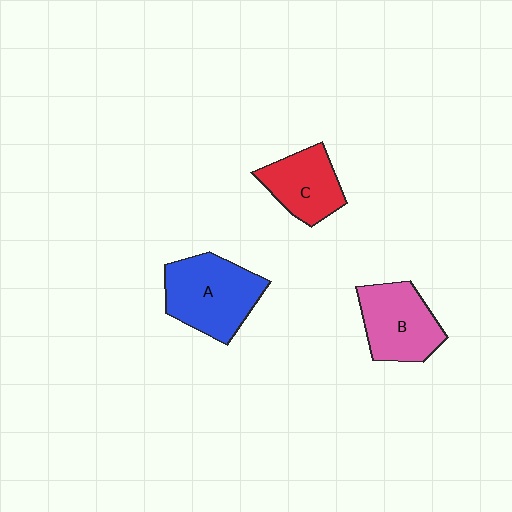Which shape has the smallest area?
Shape C (red).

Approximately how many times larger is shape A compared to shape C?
Approximately 1.4 times.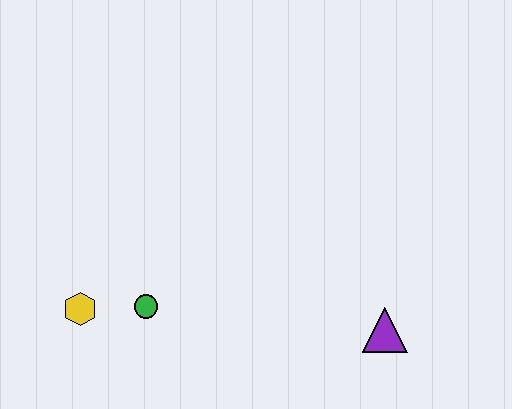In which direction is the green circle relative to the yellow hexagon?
The green circle is to the right of the yellow hexagon.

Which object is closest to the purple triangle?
The green circle is closest to the purple triangle.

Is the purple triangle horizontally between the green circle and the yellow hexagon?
No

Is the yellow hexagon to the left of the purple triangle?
Yes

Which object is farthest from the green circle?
The purple triangle is farthest from the green circle.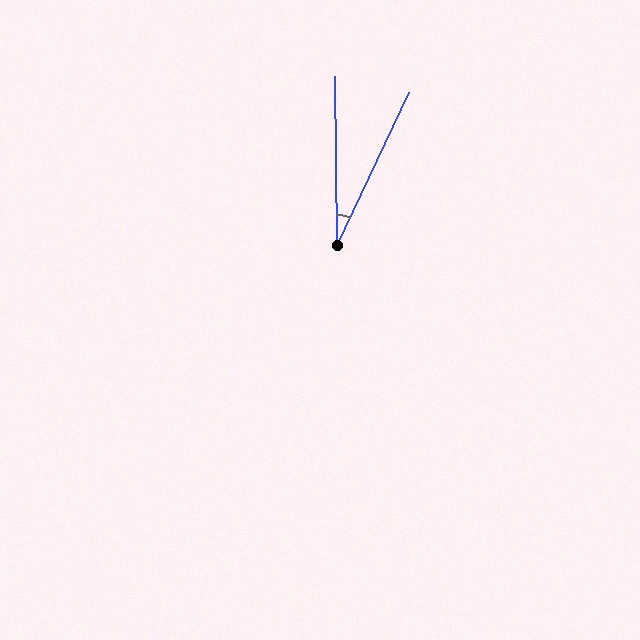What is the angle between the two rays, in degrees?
Approximately 26 degrees.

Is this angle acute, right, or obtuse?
It is acute.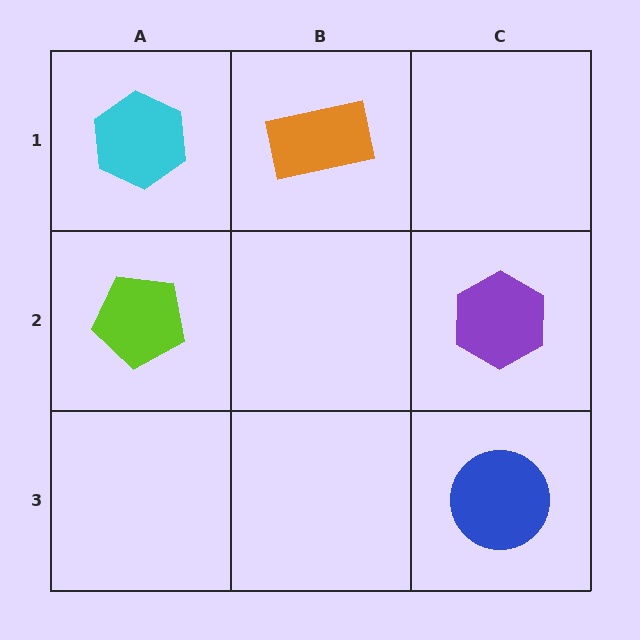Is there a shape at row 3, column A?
No, that cell is empty.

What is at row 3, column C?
A blue circle.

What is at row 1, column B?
An orange rectangle.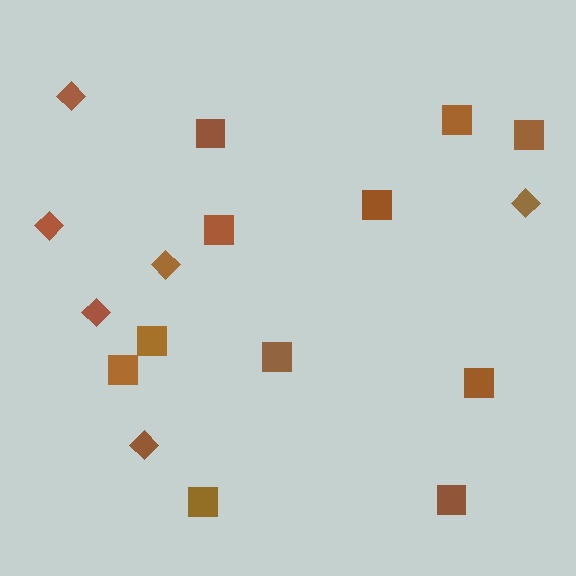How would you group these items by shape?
There are 2 groups: one group of squares (11) and one group of diamonds (6).